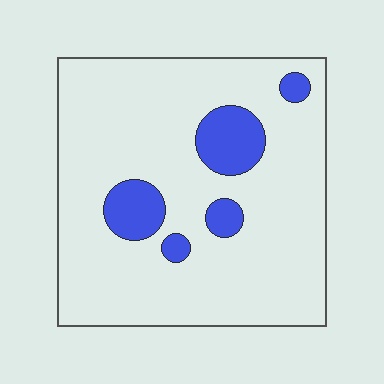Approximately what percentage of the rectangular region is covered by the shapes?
Approximately 15%.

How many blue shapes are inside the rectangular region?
5.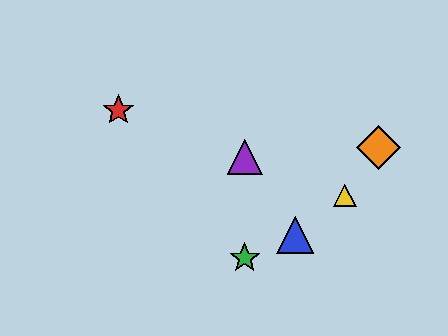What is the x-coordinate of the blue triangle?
The blue triangle is at x≈295.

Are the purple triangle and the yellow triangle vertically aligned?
No, the purple triangle is at x≈245 and the yellow triangle is at x≈345.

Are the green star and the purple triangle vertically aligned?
Yes, both are at x≈245.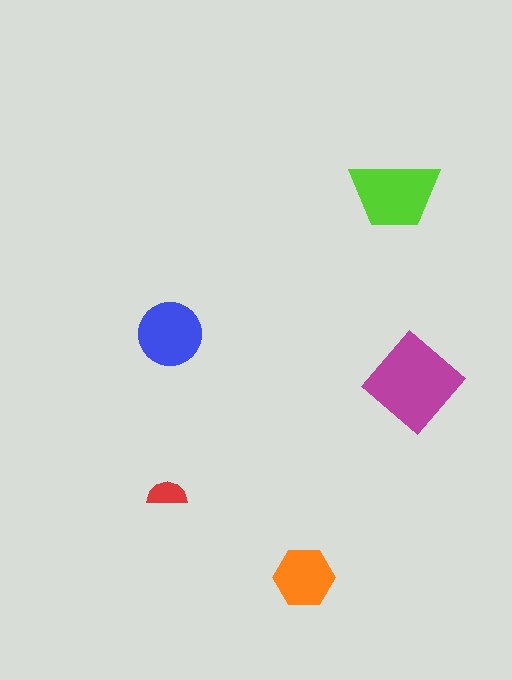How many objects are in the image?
There are 5 objects in the image.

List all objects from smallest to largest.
The red semicircle, the orange hexagon, the blue circle, the lime trapezoid, the magenta diamond.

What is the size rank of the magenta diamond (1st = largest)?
1st.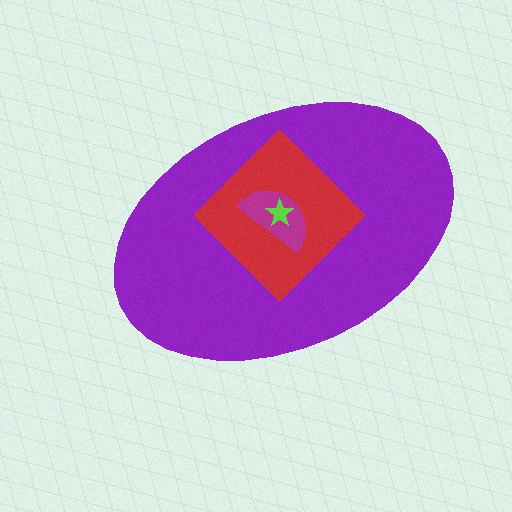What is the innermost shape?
The lime star.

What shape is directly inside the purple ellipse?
The red diamond.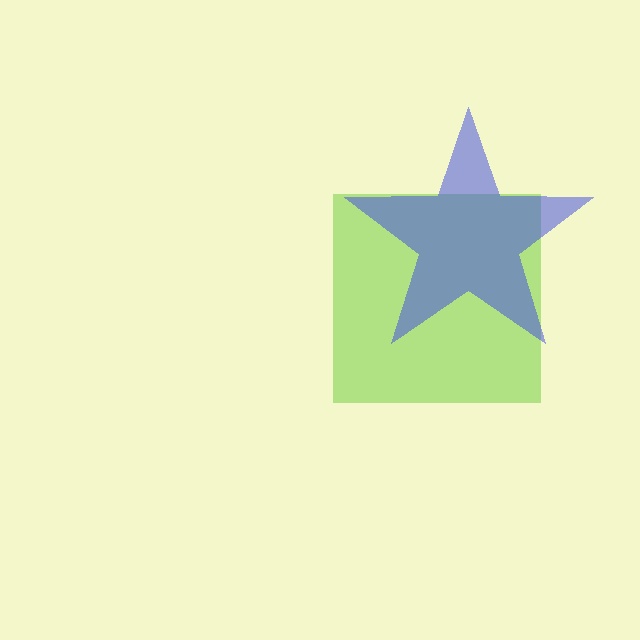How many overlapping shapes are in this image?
There are 2 overlapping shapes in the image.